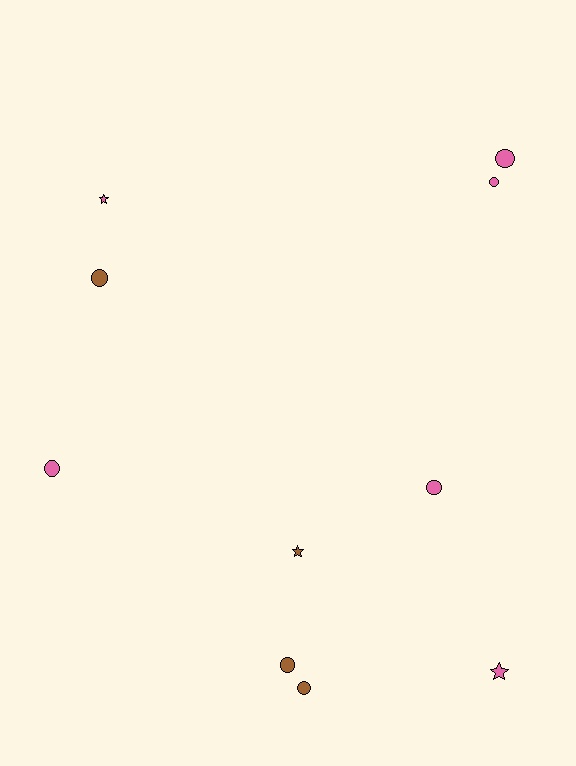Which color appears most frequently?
Pink, with 6 objects.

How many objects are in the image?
There are 10 objects.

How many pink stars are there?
There are 2 pink stars.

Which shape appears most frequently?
Circle, with 7 objects.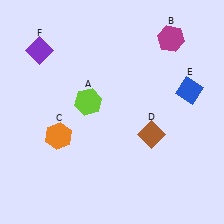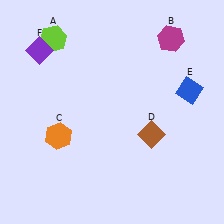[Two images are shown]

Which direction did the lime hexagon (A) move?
The lime hexagon (A) moved up.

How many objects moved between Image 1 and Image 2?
1 object moved between the two images.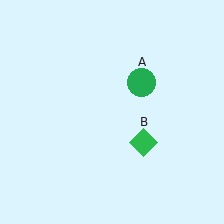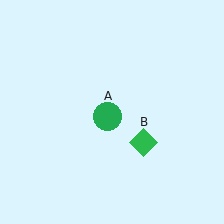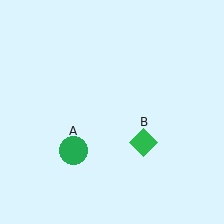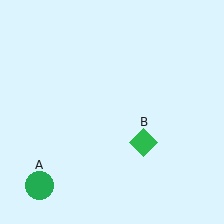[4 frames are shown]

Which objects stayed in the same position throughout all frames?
Green diamond (object B) remained stationary.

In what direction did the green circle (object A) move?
The green circle (object A) moved down and to the left.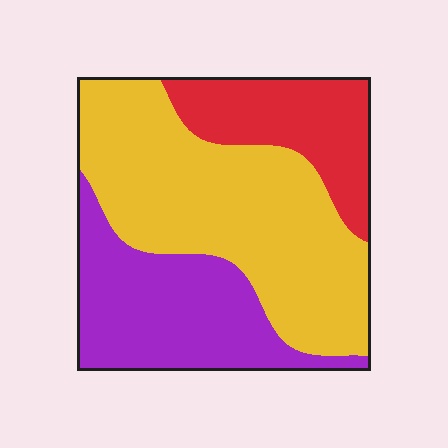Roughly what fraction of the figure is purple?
Purple covers 30% of the figure.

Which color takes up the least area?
Red, at roughly 20%.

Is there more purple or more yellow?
Yellow.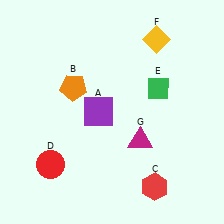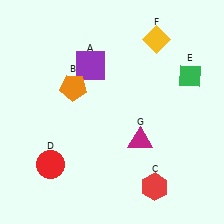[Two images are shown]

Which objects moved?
The objects that moved are: the purple square (A), the green diamond (E).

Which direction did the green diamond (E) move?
The green diamond (E) moved right.